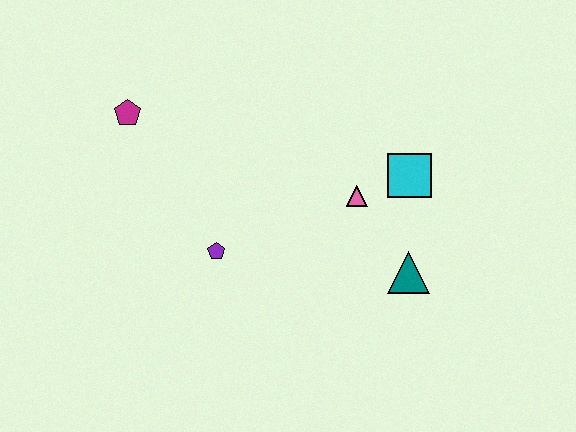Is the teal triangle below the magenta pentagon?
Yes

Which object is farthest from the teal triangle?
The magenta pentagon is farthest from the teal triangle.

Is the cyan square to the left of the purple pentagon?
No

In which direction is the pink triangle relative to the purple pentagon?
The pink triangle is to the right of the purple pentagon.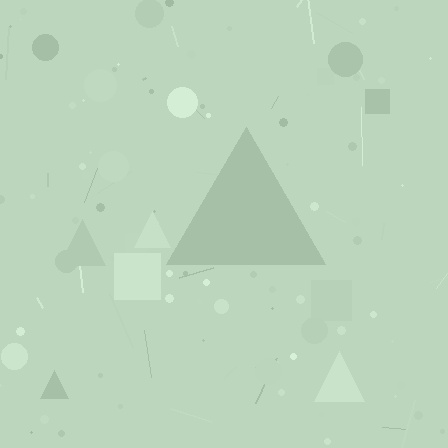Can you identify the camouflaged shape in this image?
The camouflaged shape is a triangle.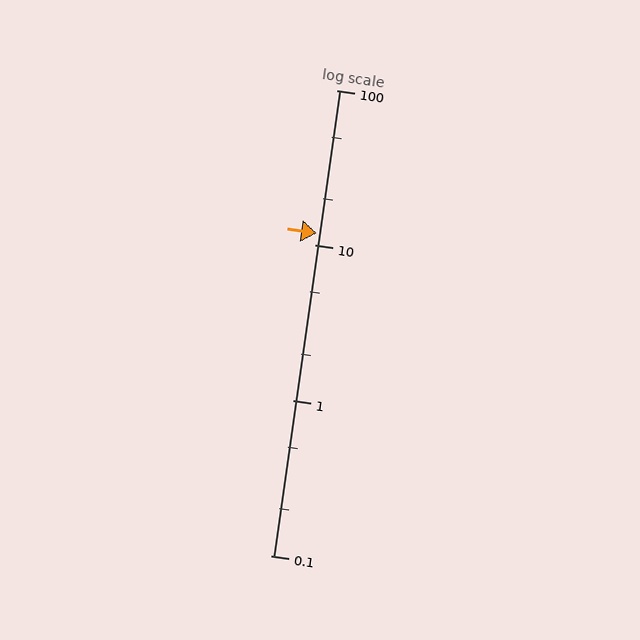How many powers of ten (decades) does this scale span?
The scale spans 3 decades, from 0.1 to 100.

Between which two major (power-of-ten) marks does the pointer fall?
The pointer is between 10 and 100.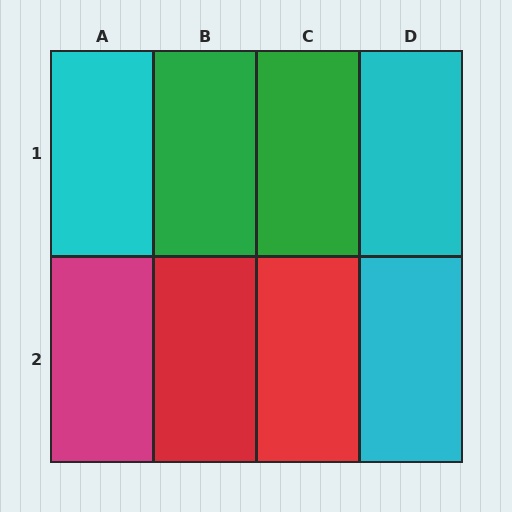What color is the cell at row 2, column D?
Cyan.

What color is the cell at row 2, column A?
Magenta.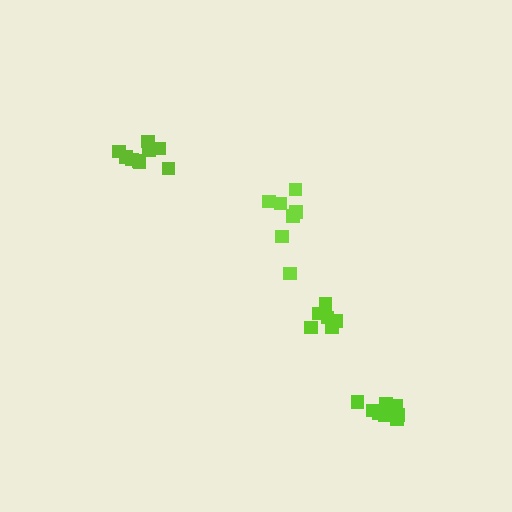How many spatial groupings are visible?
There are 4 spatial groupings.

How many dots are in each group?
Group 1: 7 dots, Group 2: 9 dots, Group 3: 9 dots, Group 4: 6 dots (31 total).